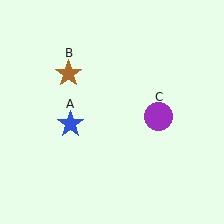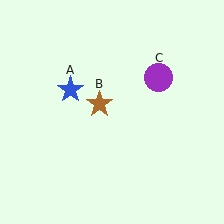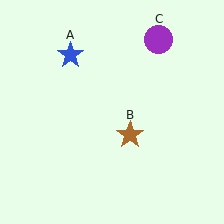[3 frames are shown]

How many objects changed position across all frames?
3 objects changed position: blue star (object A), brown star (object B), purple circle (object C).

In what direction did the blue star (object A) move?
The blue star (object A) moved up.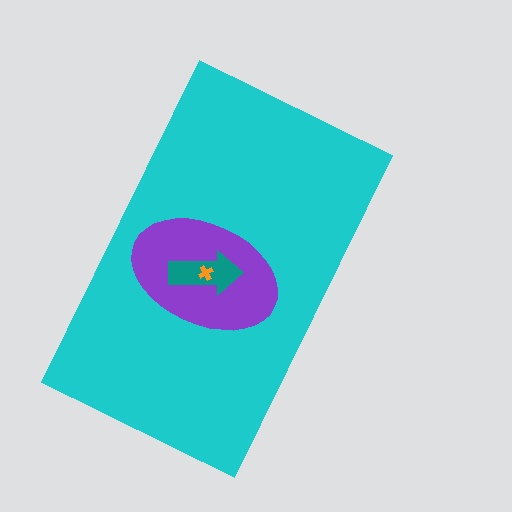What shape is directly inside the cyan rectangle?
The purple ellipse.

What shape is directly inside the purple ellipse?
The teal arrow.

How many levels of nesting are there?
4.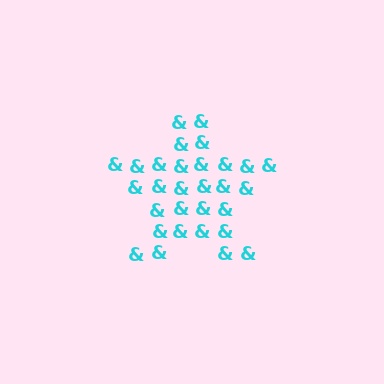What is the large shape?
The large shape is a star.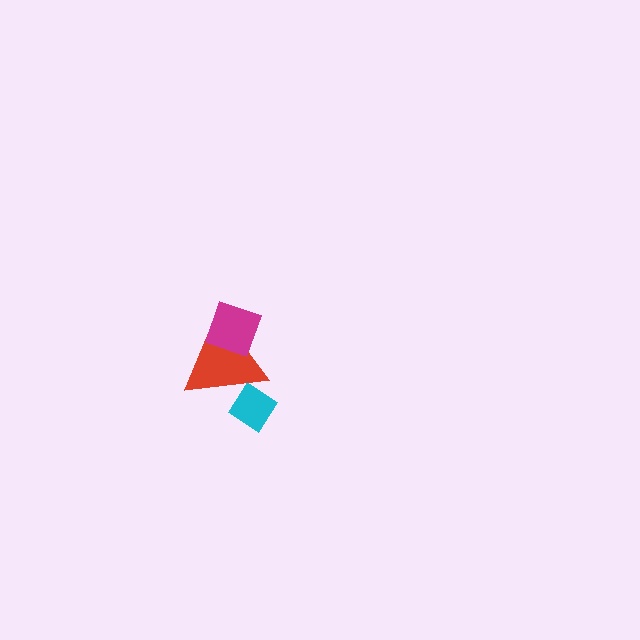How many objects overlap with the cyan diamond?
1 object overlaps with the cyan diamond.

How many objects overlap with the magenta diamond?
1 object overlaps with the magenta diamond.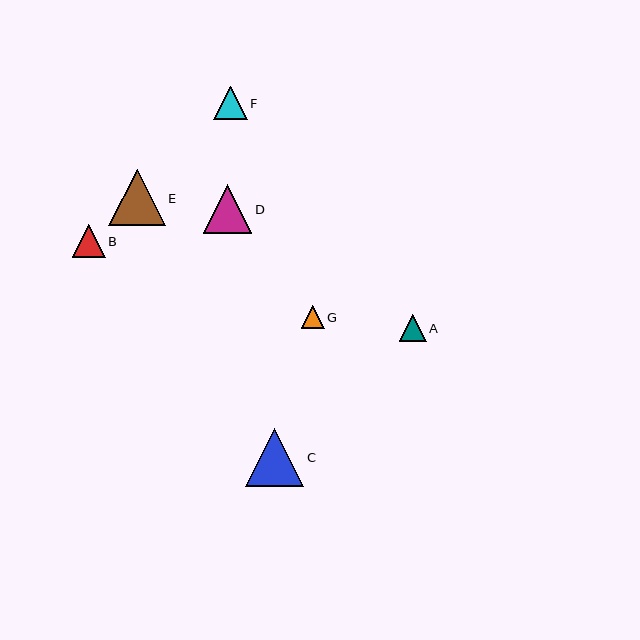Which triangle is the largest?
Triangle C is the largest with a size of approximately 58 pixels.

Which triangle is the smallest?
Triangle G is the smallest with a size of approximately 23 pixels.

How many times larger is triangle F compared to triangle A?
Triangle F is approximately 1.2 times the size of triangle A.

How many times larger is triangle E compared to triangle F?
Triangle E is approximately 1.7 times the size of triangle F.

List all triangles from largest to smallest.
From largest to smallest: C, E, D, F, B, A, G.